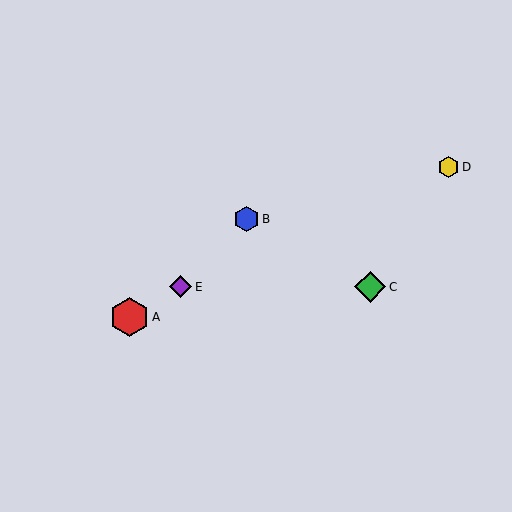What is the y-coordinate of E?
Object E is at y≈287.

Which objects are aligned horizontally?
Objects C, E are aligned horizontally.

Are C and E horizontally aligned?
Yes, both are at y≈287.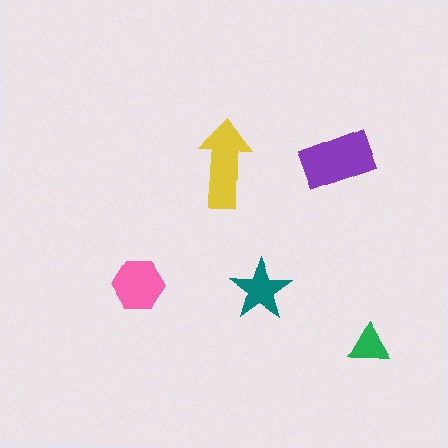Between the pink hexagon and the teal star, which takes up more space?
The pink hexagon.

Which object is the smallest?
The green triangle.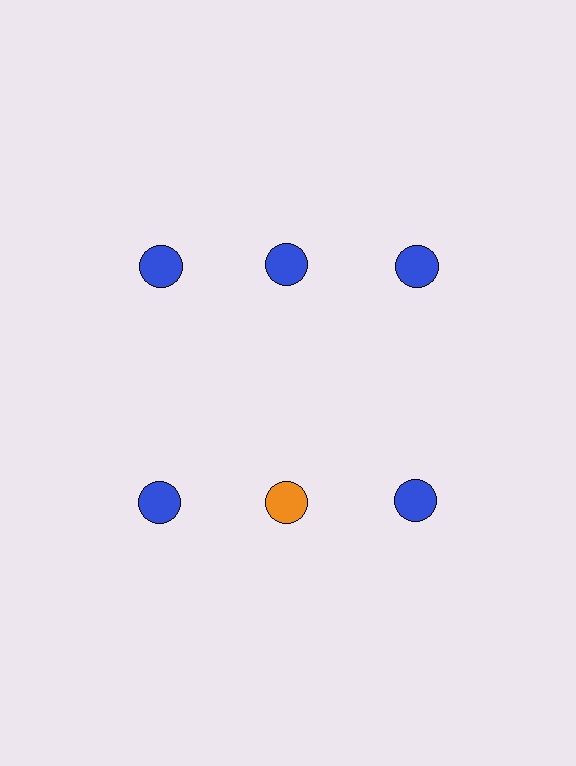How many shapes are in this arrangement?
There are 6 shapes arranged in a grid pattern.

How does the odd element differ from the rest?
It has a different color: orange instead of blue.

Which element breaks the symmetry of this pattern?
The orange circle in the second row, second from left column breaks the symmetry. All other shapes are blue circles.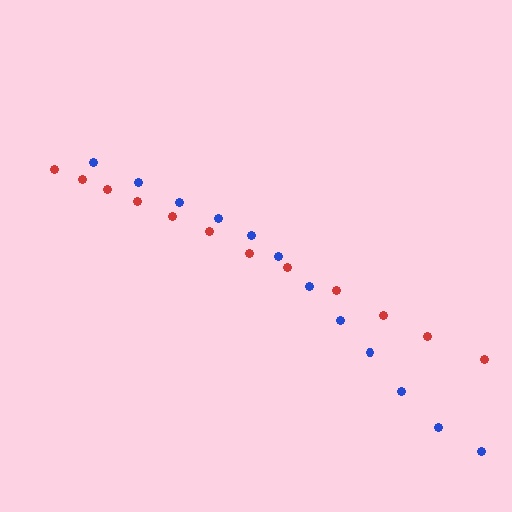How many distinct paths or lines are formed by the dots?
There are 2 distinct paths.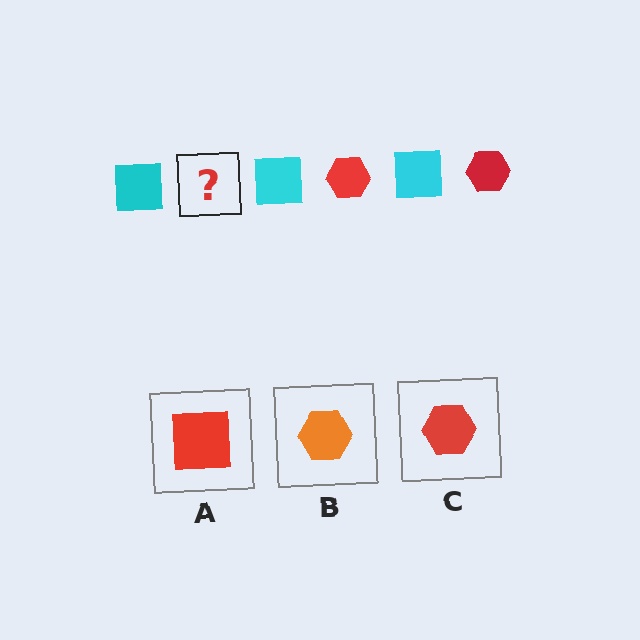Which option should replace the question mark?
Option C.